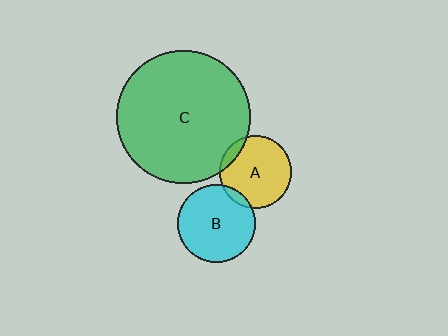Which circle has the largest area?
Circle C (green).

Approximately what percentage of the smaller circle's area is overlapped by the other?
Approximately 10%.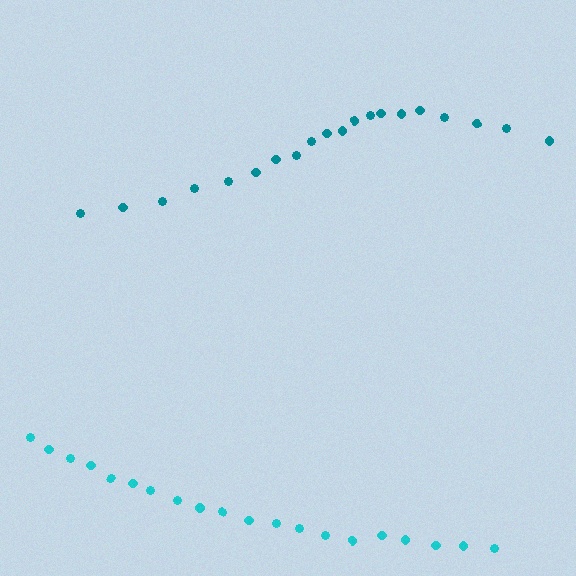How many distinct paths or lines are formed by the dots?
There are 2 distinct paths.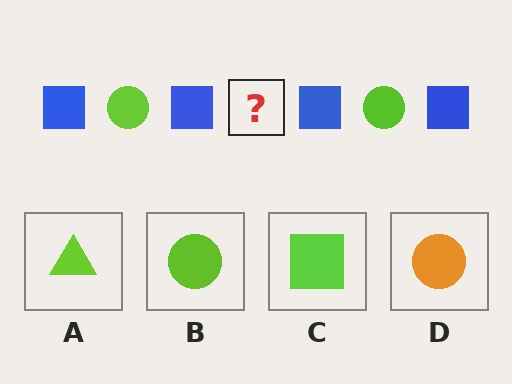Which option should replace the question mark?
Option B.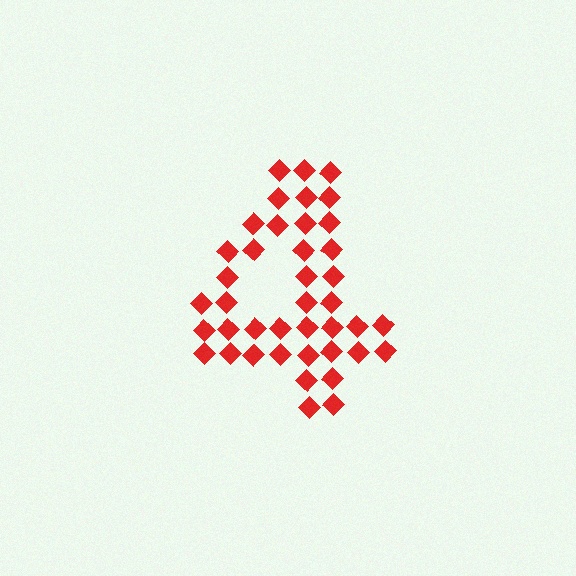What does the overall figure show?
The overall figure shows the digit 4.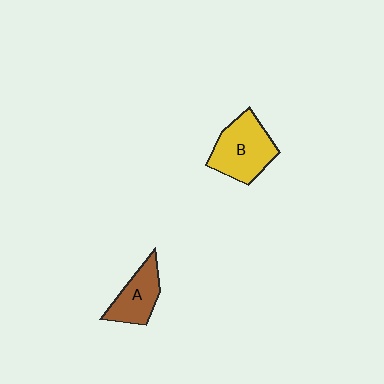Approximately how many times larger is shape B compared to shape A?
Approximately 1.4 times.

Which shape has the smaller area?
Shape A (brown).